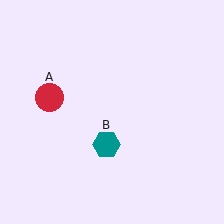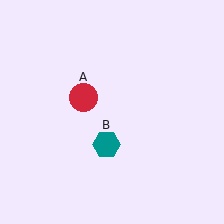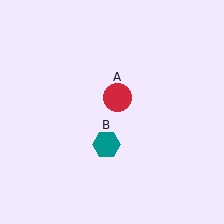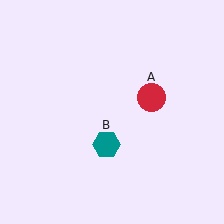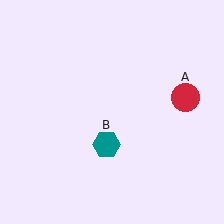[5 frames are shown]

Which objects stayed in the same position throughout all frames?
Teal hexagon (object B) remained stationary.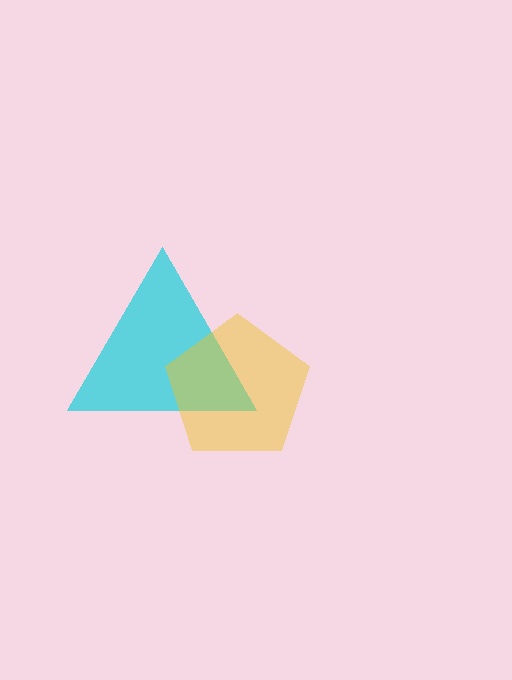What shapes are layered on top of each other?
The layered shapes are: a cyan triangle, a yellow pentagon.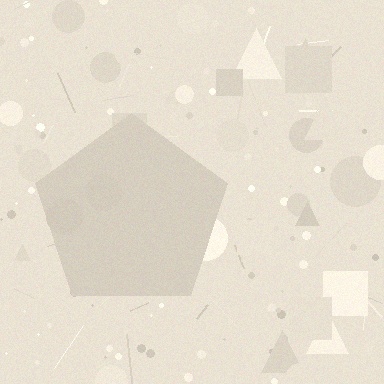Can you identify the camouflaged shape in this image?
The camouflaged shape is a pentagon.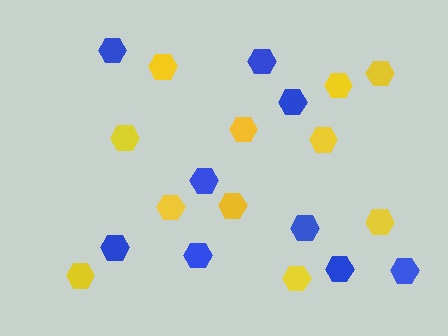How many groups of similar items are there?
There are 2 groups: one group of yellow hexagons (11) and one group of blue hexagons (9).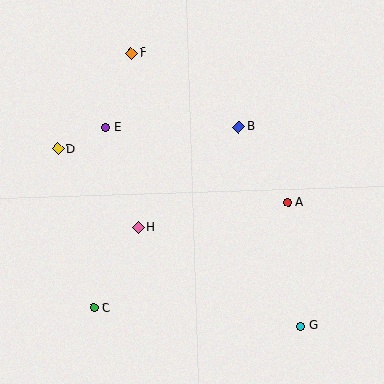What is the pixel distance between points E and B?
The distance between E and B is 133 pixels.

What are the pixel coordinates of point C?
Point C is at (94, 308).